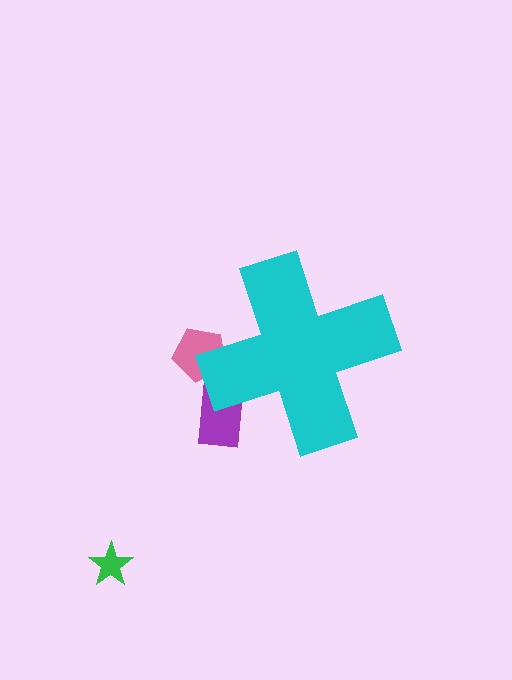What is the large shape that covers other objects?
A cyan cross.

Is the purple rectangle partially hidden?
Yes, the purple rectangle is partially hidden behind the cyan cross.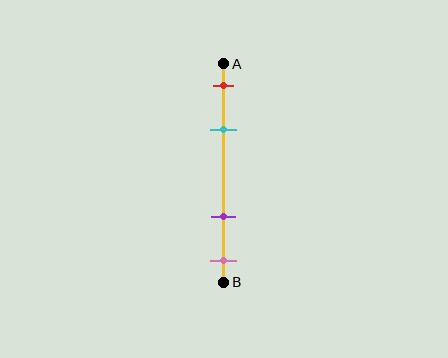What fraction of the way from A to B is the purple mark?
The purple mark is approximately 70% (0.7) of the way from A to B.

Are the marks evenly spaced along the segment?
No, the marks are not evenly spaced.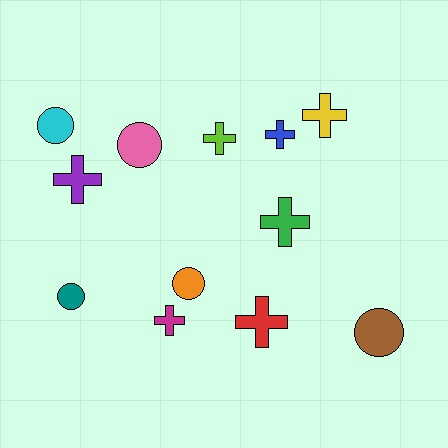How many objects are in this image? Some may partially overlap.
There are 12 objects.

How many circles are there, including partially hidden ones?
There are 5 circles.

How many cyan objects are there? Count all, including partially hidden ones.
There is 1 cyan object.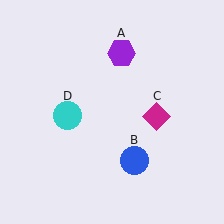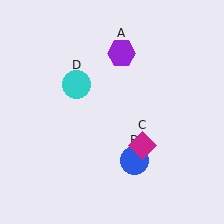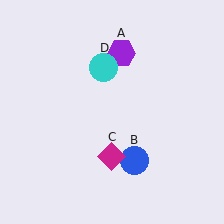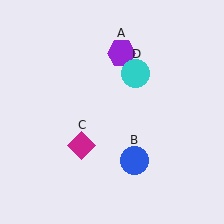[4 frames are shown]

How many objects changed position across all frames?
2 objects changed position: magenta diamond (object C), cyan circle (object D).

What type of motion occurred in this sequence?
The magenta diamond (object C), cyan circle (object D) rotated clockwise around the center of the scene.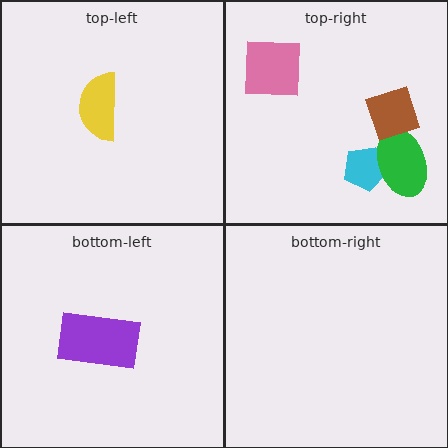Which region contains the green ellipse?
The top-right region.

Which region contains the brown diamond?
The top-right region.